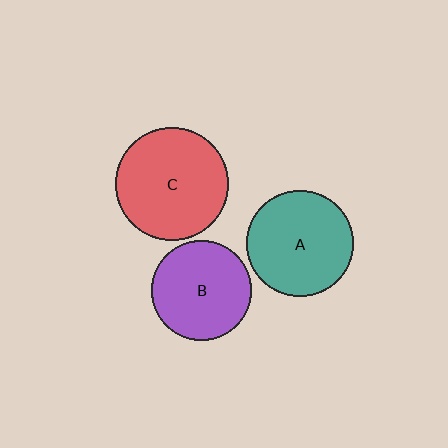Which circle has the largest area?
Circle C (red).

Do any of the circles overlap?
No, none of the circles overlap.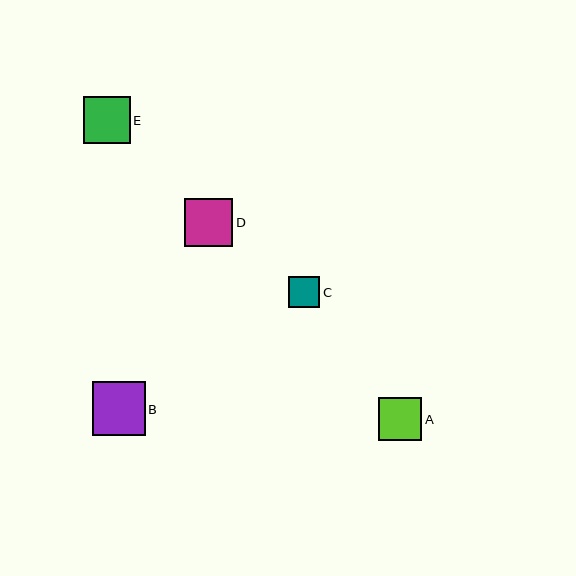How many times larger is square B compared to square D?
Square B is approximately 1.1 times the size of square D.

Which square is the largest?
Square B is the largest with a size of approximately 53 pixels.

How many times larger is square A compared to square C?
Square A is approximately 1.4 times the size of square C.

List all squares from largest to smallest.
From largest to smallest: B, D, E, A, C.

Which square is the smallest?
Square C is the smallest with a size of approximately 32 pixels.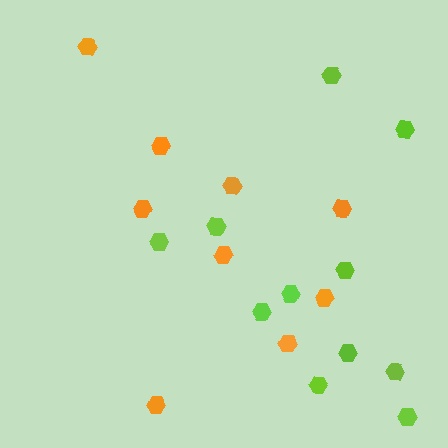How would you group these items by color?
There are 2 groups: one group of lime hexagons (11) and one group of orange hexagons (9).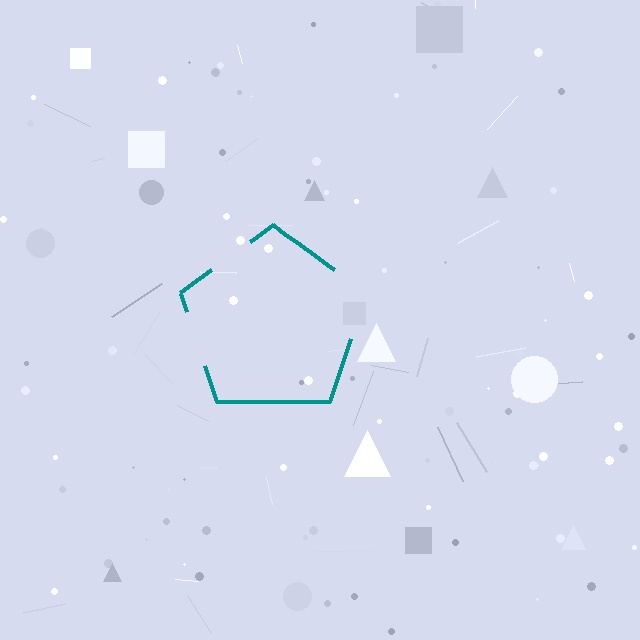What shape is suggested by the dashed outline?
The dashed outline suggests a pentagon.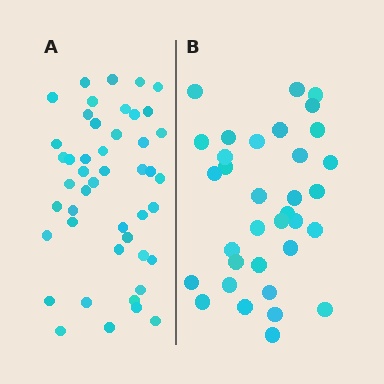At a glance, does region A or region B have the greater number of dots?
Region A (the left region) has more dots.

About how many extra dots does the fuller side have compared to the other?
Region A has roughly 12 or so more dots than region B.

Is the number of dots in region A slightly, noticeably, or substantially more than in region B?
Region A has noticeably more, but not dramatically so. The ratio is roughly 1.4 to 1.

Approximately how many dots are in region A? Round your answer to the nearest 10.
About 50 dots. (The exact count is 46, which rounds to 50.)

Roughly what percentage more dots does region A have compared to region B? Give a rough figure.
About 35% more.